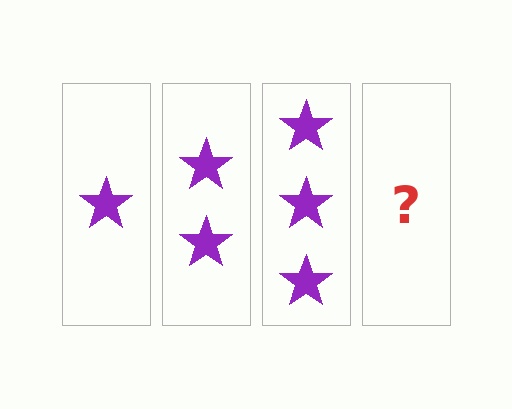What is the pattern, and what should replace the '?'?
The pattern is that each step adds one more star. The '?' should be 4 stars.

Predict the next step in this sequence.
The next step is 4 stars.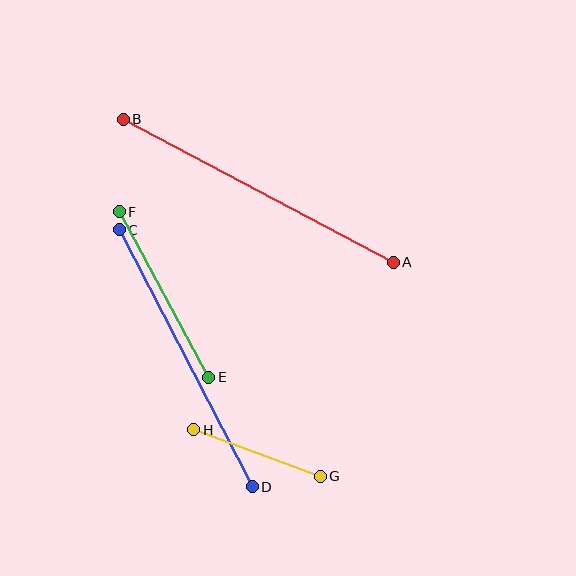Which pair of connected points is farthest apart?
Points A and B are farthest apart.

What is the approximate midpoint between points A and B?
The midpoint is at approximately (258, 191) pixels.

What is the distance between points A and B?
The distance is approximately 306 pixels.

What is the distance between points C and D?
The distance is approximately 290 pixels.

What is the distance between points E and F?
The distance is approximately 188 pixels.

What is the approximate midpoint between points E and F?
The midpoint is at approximately (164, 295) pixels.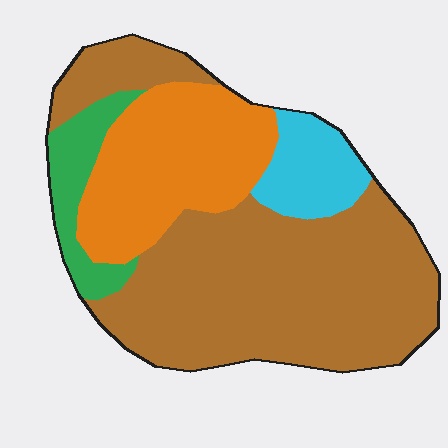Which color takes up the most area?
Brown, at roughly 55%.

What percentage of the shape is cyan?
Cyan takes up about one tenth (1/10) of the shape.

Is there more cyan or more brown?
Brown.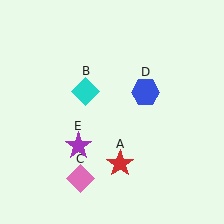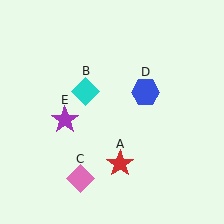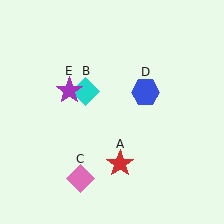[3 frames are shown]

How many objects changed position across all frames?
1 object changed position: purple star (object E).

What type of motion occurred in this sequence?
The purple star (object E) rotated clockwise around the center of the scene.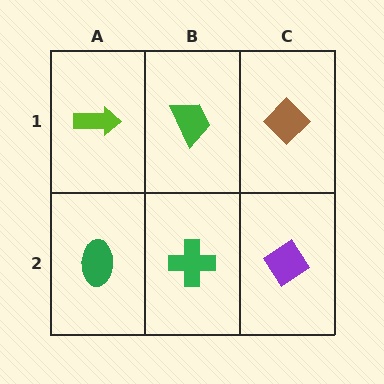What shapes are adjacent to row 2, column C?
A brown diamond (row 1, column C), a green cross (row 2, column B).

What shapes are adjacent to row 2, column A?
A lime arrow (row 1, column A), a green cross (row 2, column B).